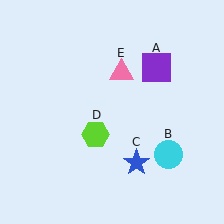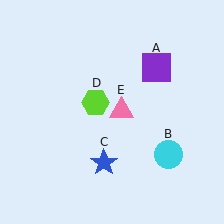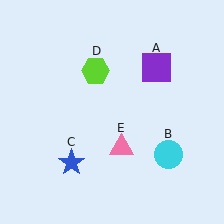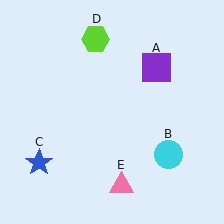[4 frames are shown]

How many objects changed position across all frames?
3 objects changed position: blue star (object C), lime hexagon (object D), pink triangle (object E).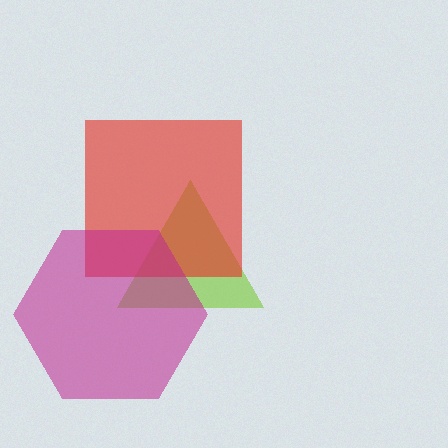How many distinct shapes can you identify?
There are 3 distinct shapes: a lime triangle, a red square, a magenta hexagon.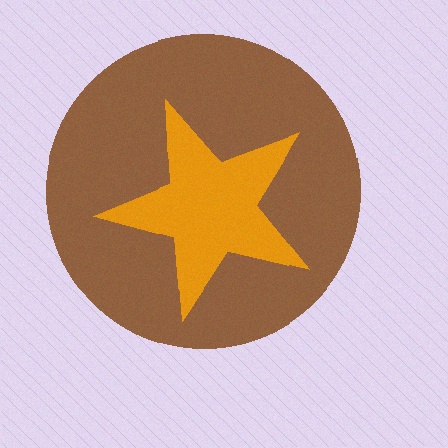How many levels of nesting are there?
2.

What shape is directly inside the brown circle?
The orange star.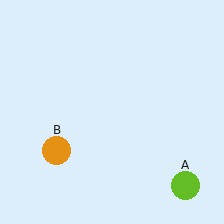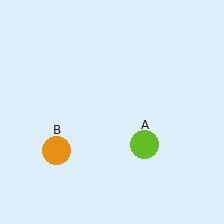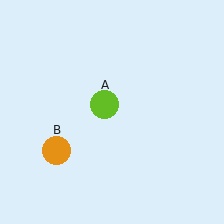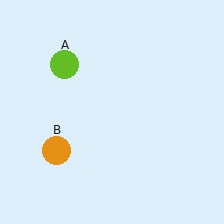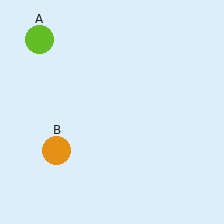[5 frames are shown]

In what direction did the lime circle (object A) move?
The lime circle (object A) moved up and to the left.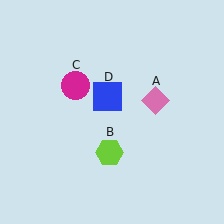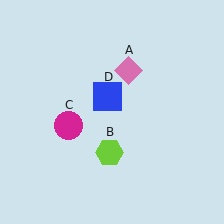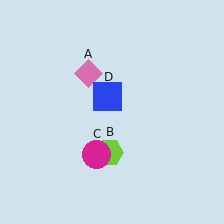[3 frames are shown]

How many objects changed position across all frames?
2 objects changed position: pink diamond (object A), magenta circle (object C).